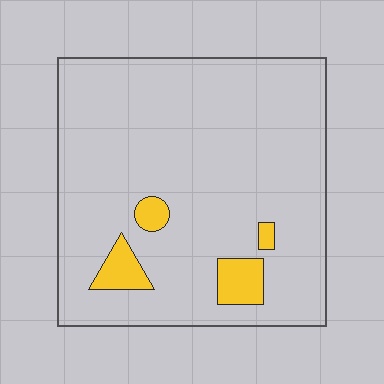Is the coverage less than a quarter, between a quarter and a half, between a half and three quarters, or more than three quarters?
Less than a quarter.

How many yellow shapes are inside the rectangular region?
4.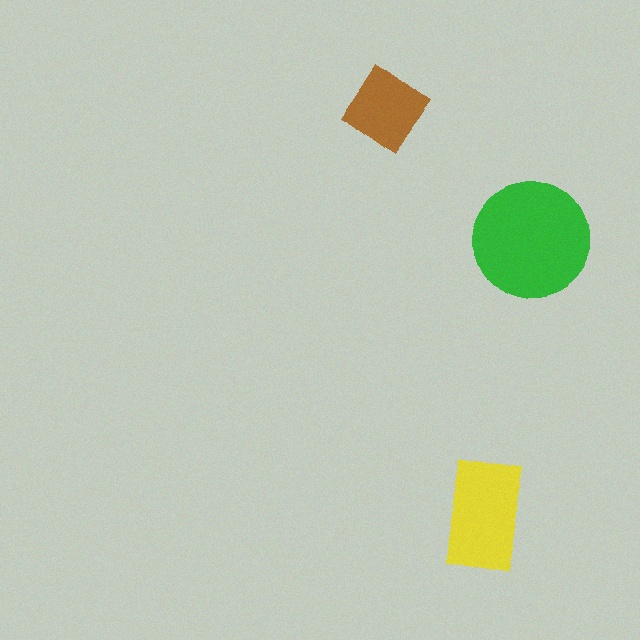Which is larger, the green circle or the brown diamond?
The green circle.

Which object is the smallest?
The brown diamond.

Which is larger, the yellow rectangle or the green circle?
The green circle.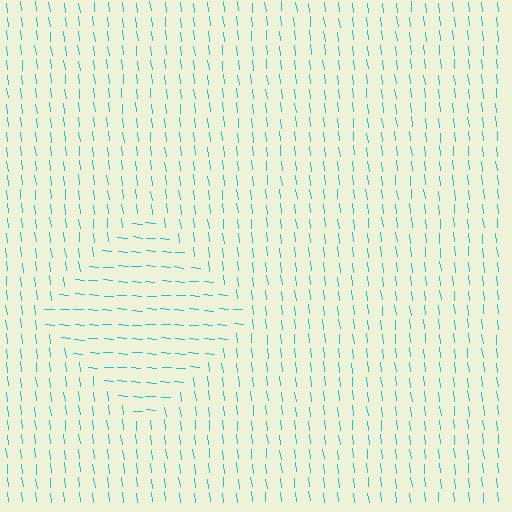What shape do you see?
I see a diamond.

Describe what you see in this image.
The image is filled with small cyan line segments. A diamond region in the image has lines oriented differently from the surrounding lines, creating a visible texture boundary.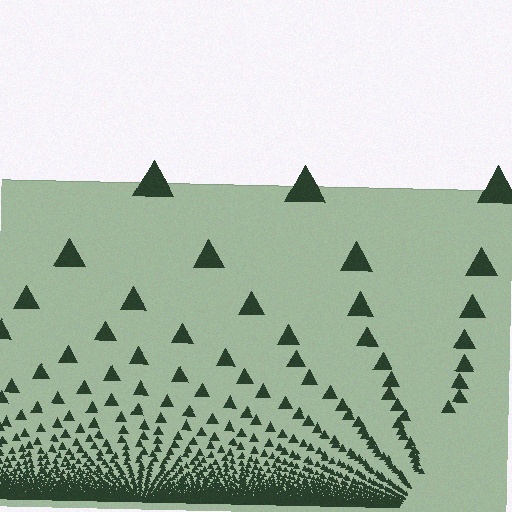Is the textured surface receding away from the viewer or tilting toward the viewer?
The surface appears to tilt toward the viewer. Texture elements get larger and sparser toward the top.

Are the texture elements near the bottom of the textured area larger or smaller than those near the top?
Smaller. The gradient is inverted — elements near the bottom are smaller and denser.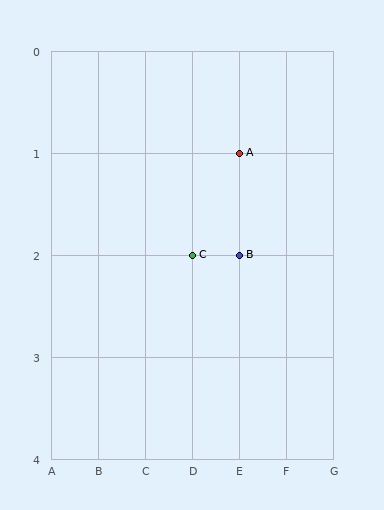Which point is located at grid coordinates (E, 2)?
Point B is at (E, 2).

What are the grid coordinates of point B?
Point B is at grid coordinates (E, 2).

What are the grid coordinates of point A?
Point A is at grid coordinates (E, 1).